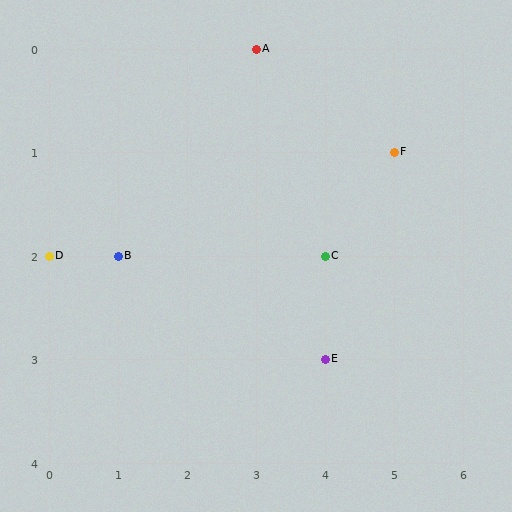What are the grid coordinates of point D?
Point D is at grid coordinates (0, 2).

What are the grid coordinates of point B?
Point B is at grid coordinates (1, 2).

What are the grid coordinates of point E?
Point E is at grid coordinates (4, 3).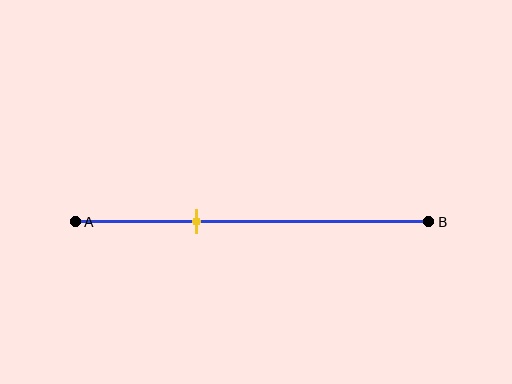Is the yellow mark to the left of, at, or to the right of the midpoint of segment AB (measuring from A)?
The yellow mark is to the left of the midpoint of segment AB.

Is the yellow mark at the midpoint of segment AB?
No, the mark is at about 35% from A, not at the 50% midpoint.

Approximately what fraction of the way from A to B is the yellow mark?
The yellow mark is approximately 35% of the way from A to B.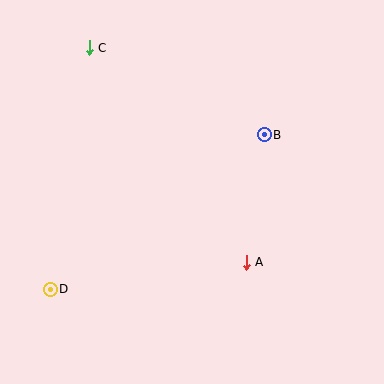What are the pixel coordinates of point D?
Point D is at (50, 289).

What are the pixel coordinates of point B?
Point B is at (264, 135).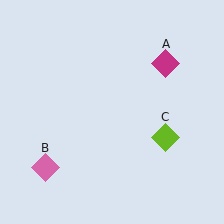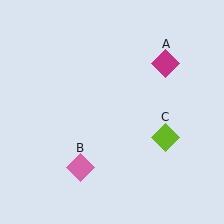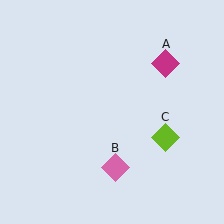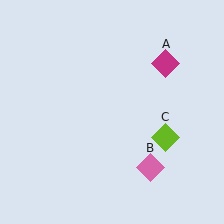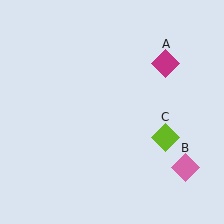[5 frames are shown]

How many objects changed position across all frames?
1 object changed position: pink diamond (object B).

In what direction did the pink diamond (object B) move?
The pink diamond (object B) moved right.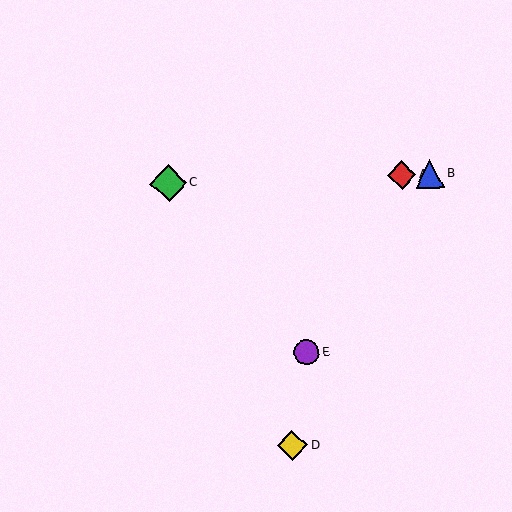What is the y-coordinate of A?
Object A is at y≈175.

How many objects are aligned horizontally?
3 objects (A, B, C) are aligned horizontally.